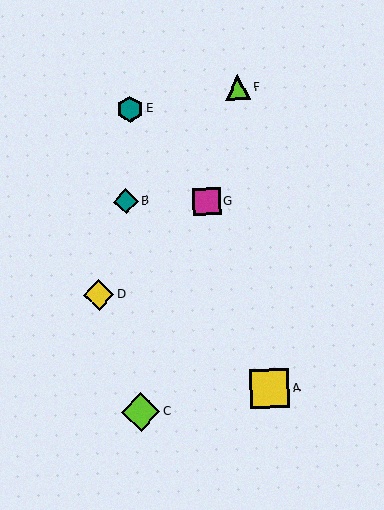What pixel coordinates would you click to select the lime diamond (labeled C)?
Click at (141, 412) to select the lime diamond C.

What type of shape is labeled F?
Shape F is a lime triangle.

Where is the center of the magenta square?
The center of the magenta square is at (206, 201).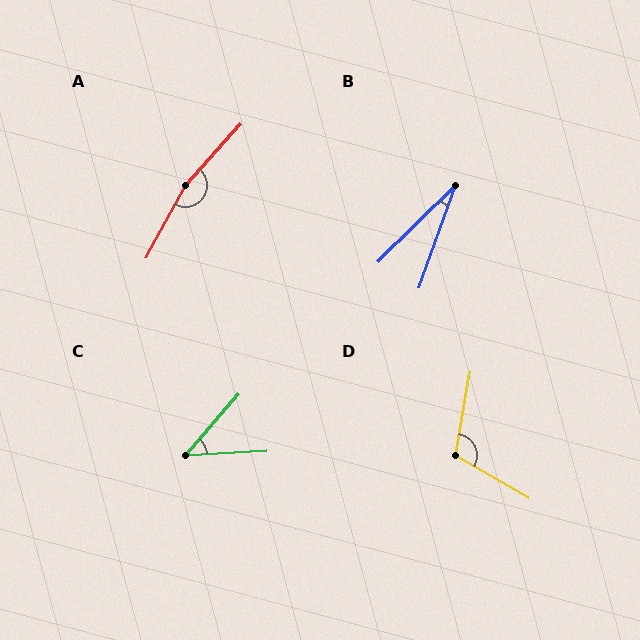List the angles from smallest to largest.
B (26°), C (45°), D (110°), A (166°).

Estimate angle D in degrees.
Approximately 110 degrees.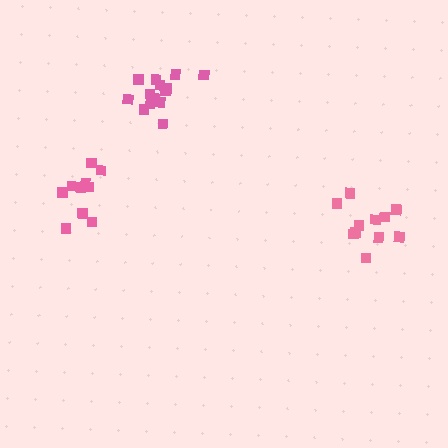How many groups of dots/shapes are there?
There are 3 groups.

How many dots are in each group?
Group 1: 14 dots, Group 2: 11 dots, Group 3: 11 dots (36 total).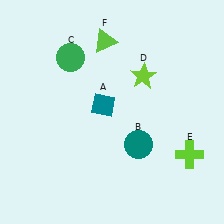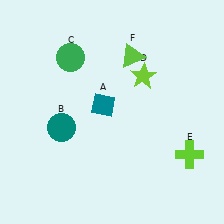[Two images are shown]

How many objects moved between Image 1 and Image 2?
2 objects moved between the two images.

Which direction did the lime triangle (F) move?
The lime triangle (F) moved right.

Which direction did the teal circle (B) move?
The teal circle (B) moved left.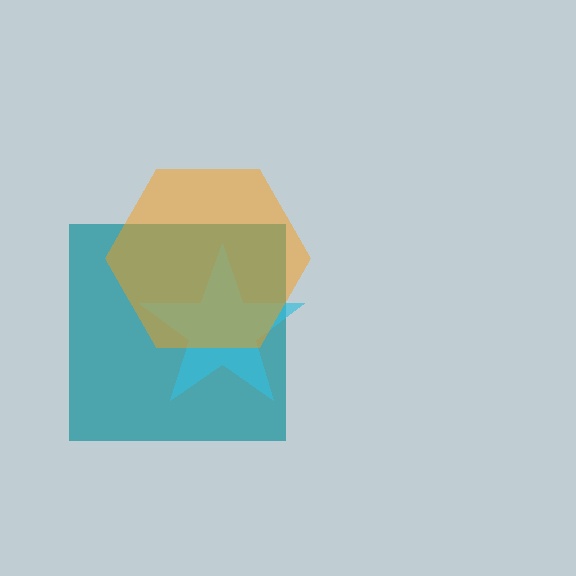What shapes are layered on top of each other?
The layered shapes are: a teal square, a cyan star, an orange hexagon.